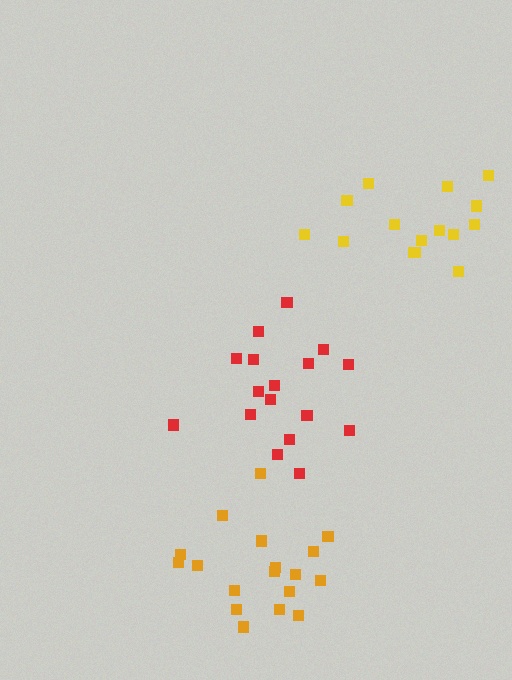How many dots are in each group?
Group 1: 15 dots, Group 2: 17 dots, Group 3: 18 dots (50 total).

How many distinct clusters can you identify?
There are 3 distinct clusters.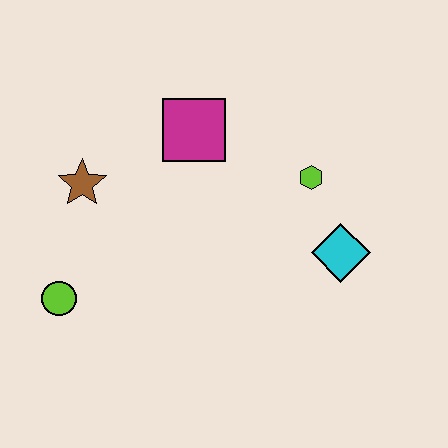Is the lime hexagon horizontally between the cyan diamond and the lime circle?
Yes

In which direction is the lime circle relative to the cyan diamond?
The lime circle is to the left of the cyan diamond.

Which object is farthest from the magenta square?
The lime circle is farthest from the magenta square.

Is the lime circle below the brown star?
Yes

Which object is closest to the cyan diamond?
The lime hexagon is closest to the cyan diamond.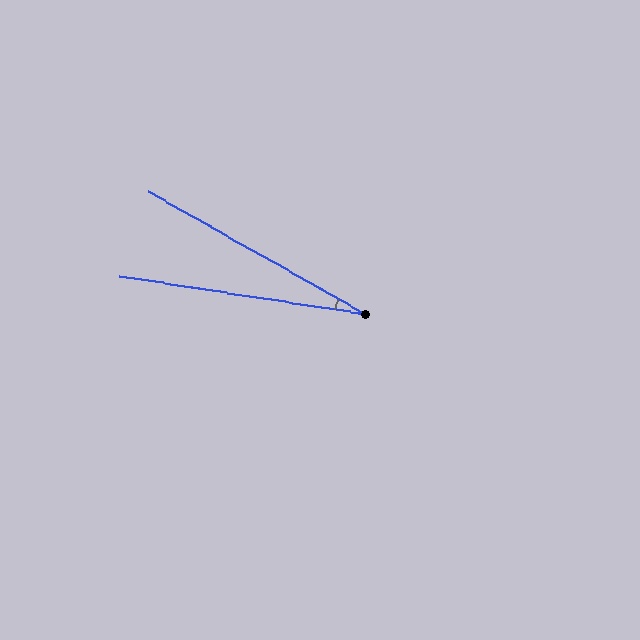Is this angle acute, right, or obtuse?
It is acute.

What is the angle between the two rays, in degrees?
Approximately 21 degrees.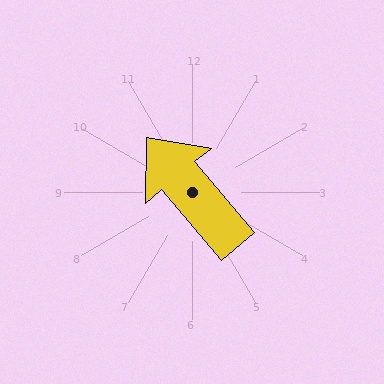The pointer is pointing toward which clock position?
Roughly 11 o'clock.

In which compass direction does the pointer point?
Northwest.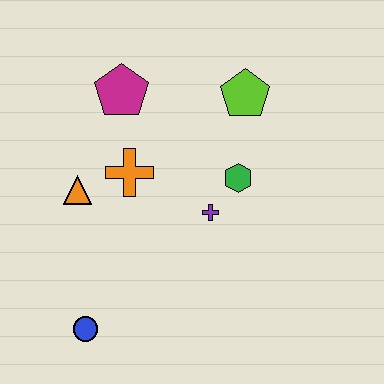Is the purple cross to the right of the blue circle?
Yes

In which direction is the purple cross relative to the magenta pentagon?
The purple cross is below the magenta pentagon.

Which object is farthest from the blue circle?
The lime pentagon is farthest from the blue circle.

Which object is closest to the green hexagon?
The purple cross is closest to the green hexagon.